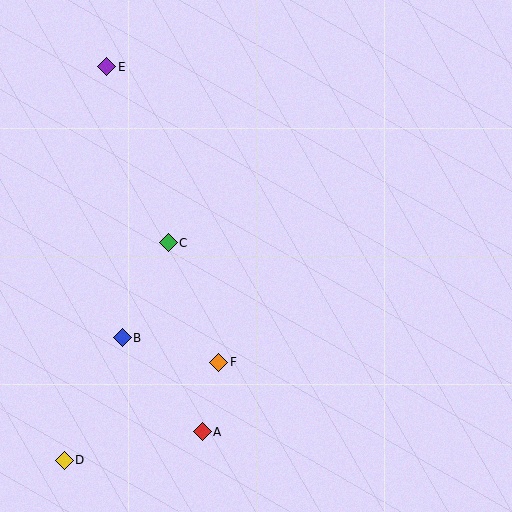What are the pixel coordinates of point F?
Point F is at (219, 362).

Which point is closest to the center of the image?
Point C at (168, 243) is closest to the center.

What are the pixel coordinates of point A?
Point A is at (202, 432).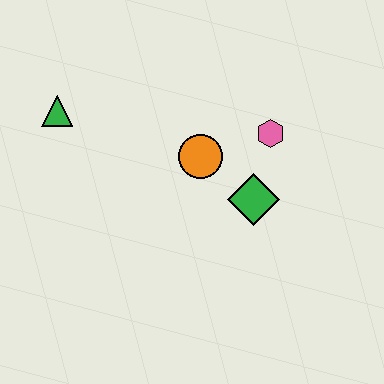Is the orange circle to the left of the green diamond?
Yes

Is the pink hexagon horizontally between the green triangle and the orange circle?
No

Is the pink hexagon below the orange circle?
No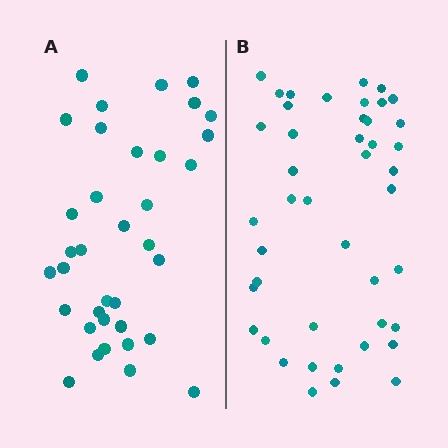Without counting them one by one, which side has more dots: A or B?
Region B (the right region) has more dots.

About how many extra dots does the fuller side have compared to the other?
Region B has roughly 8 or so more dots than region A.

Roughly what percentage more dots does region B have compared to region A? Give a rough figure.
About 20% more.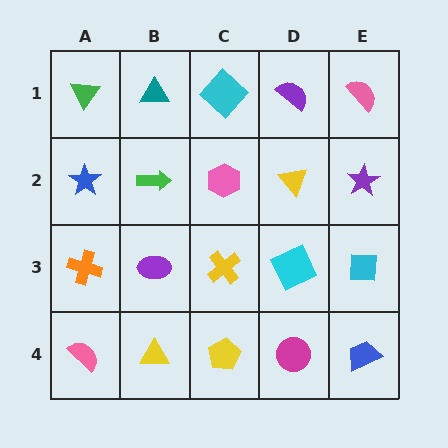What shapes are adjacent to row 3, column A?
A blue star (row 2, column A), a pink semicircle (row 4, column A), a purple ellipse (row 3, column B).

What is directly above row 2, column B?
A teal triangle.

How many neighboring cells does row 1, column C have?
3.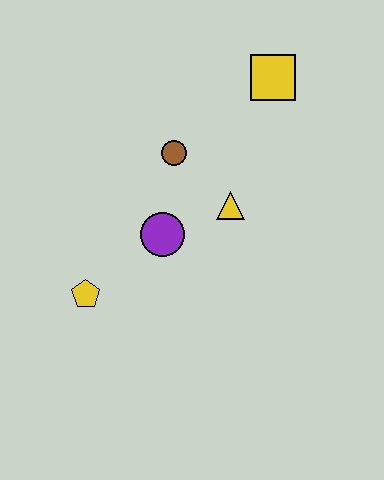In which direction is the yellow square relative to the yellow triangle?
The yellow square is above the yellow triangle.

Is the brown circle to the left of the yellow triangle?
Yes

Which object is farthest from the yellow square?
The yellow pentagon is farthest from the yellow square.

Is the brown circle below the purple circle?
No